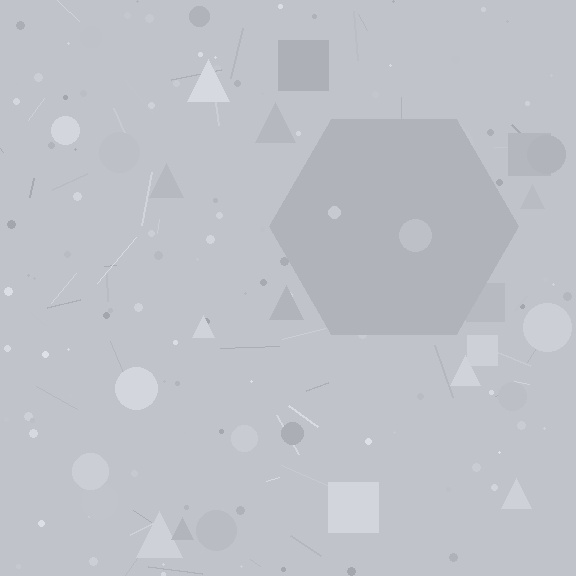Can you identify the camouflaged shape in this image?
The camouflaged shape is a hexagon.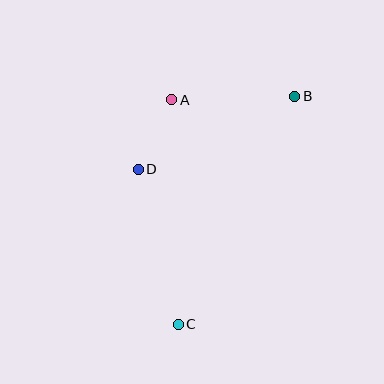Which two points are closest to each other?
Points A and D are closest to each other.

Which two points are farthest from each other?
Points B and C are farthest from each other.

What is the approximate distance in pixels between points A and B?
The distance between A and B is approximately 123 pixels.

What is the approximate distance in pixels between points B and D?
The distance between B and D is approximately 173 pixels.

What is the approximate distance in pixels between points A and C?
The distance between A and C is approximately 225 pixels.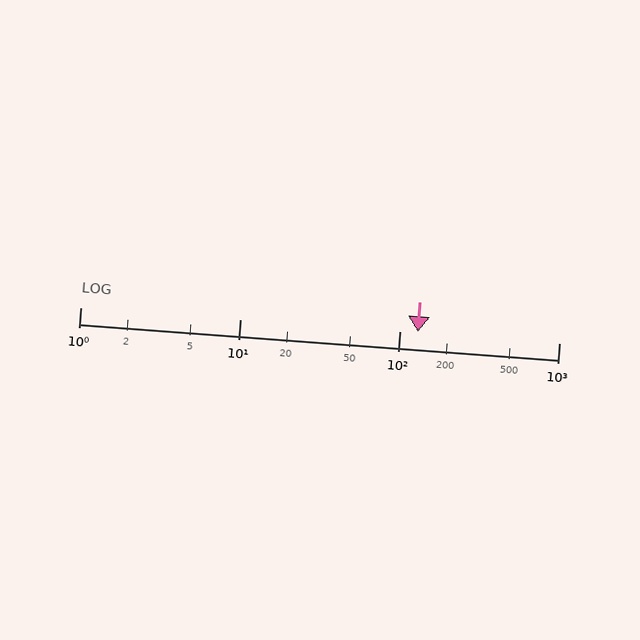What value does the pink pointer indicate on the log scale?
The pointer indicates approximately 130.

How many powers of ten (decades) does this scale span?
The scale spans 3 decades, from 1 to 1000.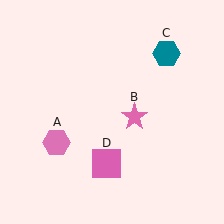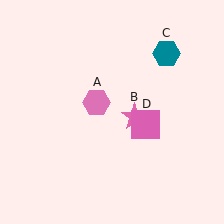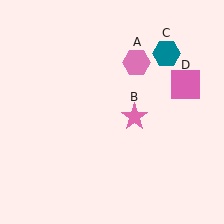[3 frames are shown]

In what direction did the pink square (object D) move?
The pink square (object D) moved up and to the right.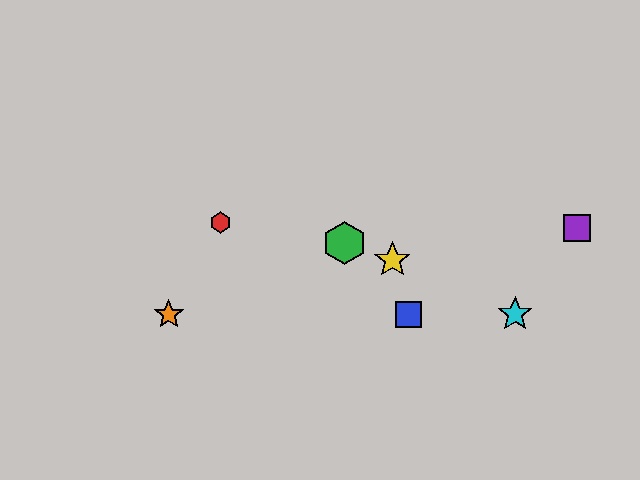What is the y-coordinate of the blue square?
The blue square is at y≈314.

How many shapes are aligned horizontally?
3 shapes (the blue square, the orange star, the cyan star) are aligned horizontally.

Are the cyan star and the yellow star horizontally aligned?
No, the cyan star is at y≈314 and the yellow star is at y≈260.